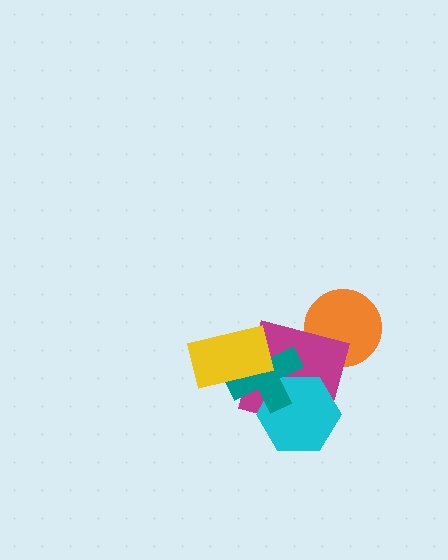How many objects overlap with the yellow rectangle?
2 objects overlap with the yellow rectangle.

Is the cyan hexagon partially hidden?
Yes, it is partially covered by another shape.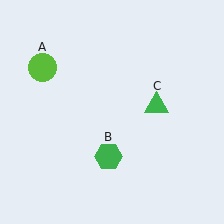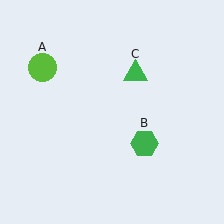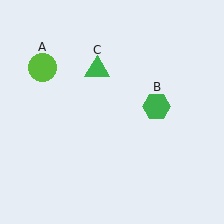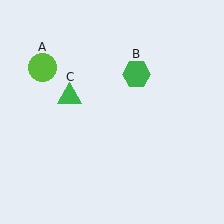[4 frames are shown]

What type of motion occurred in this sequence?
The green hexagon (object B), green triangle (object C) rotated counterclockwise around the center of the scene.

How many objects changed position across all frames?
2 objects changed position: green hexagon (object B), green triangle (object C).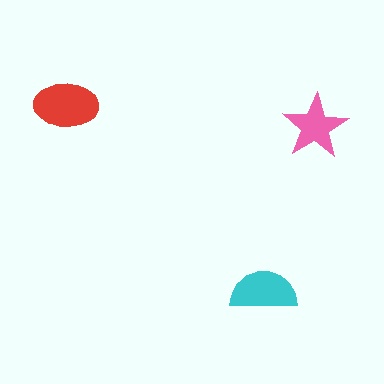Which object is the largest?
The red ellipse.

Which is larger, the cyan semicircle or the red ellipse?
The red ellipse.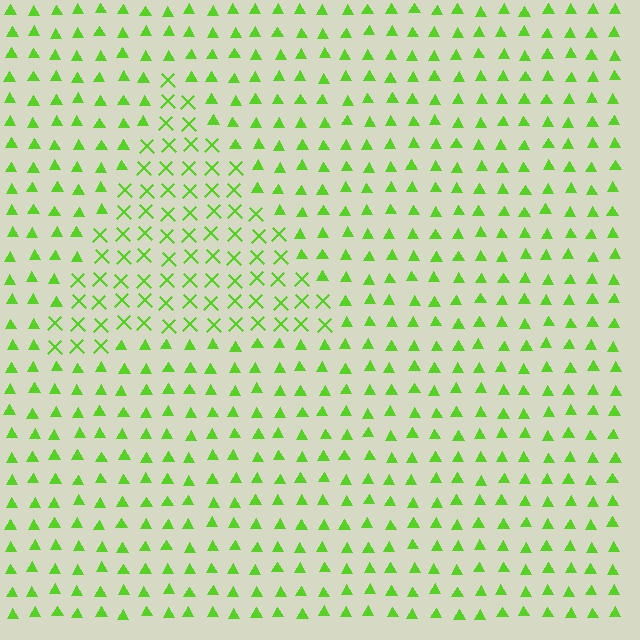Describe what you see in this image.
The image is filled with small lime elements arranged in a uniform grid. A triangle-shaped region contains X marks, while the surrounding area contains triangles. The boundary is defined purely by the change in element shape.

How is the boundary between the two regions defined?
The boundary is defined by a change in element shape: X marks inside vs. triangles outside. All elements share the same color and spacing.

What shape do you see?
I see a triangle.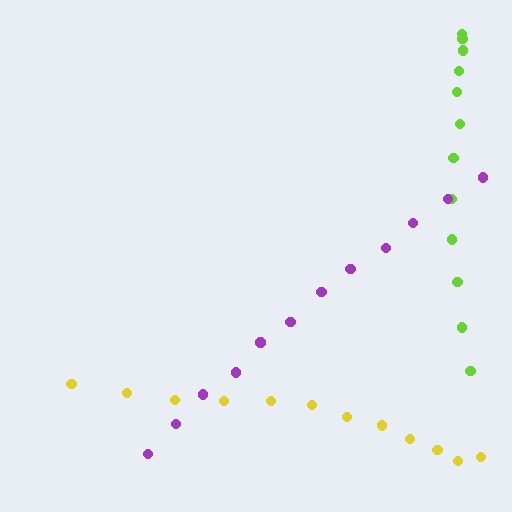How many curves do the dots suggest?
There are 3 distinct paths.